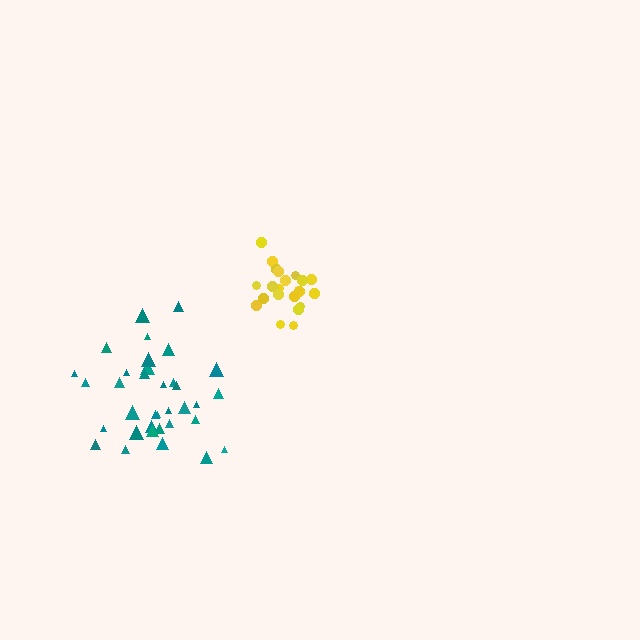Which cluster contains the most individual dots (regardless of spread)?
Teal (35).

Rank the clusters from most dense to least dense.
yellow, teal.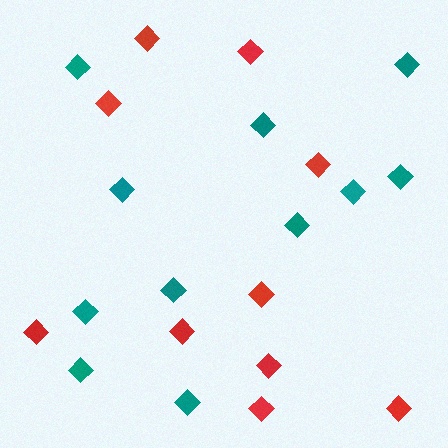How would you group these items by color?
There are 2 groups: one group of red diamonds (10) and one group of teal diamonds (11).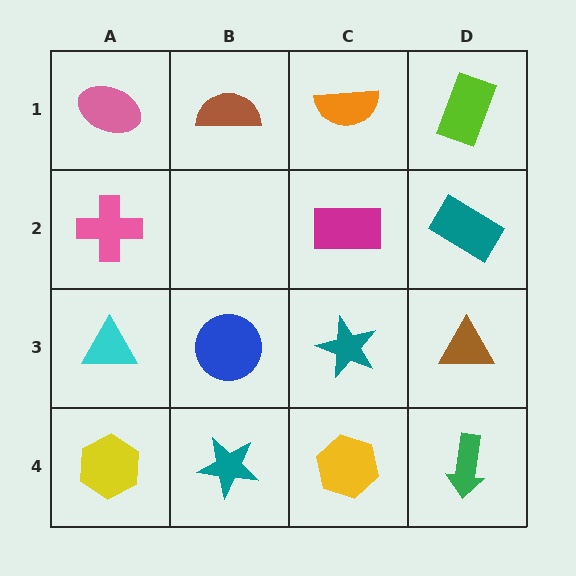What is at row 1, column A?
A pink ellipse.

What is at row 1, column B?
A brown semicircle.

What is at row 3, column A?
A cyan triangle.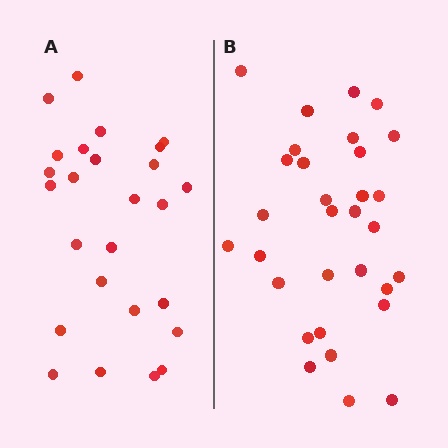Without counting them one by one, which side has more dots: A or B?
Region B (the right region) has more dots.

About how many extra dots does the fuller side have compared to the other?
Region B has about 5 more dots than region A.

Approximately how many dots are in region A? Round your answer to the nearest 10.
About 30 dots. (The exact count is 26, which rounds to 30.)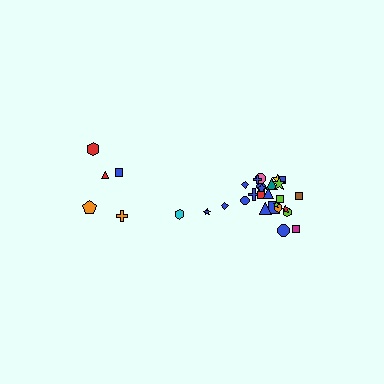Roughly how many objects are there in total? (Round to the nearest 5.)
Roughly 30 objects in total.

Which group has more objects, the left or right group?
The right group.